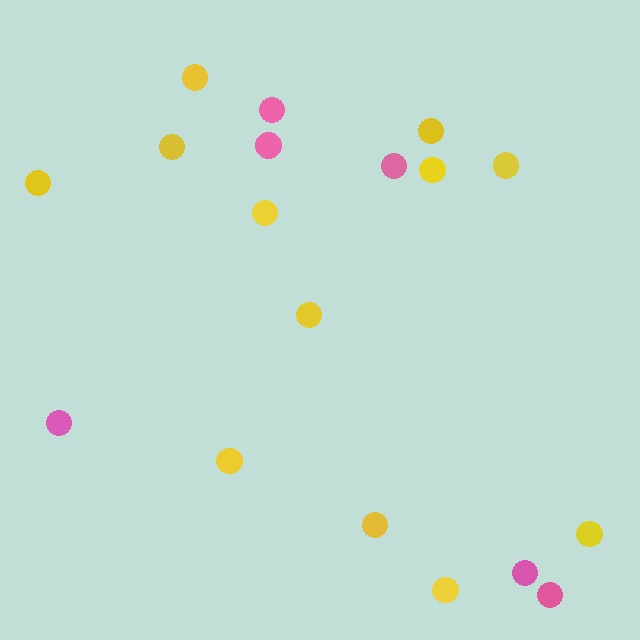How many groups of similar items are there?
There are 2 groups: one group of yellow circles (12) and one group of pink circles (6).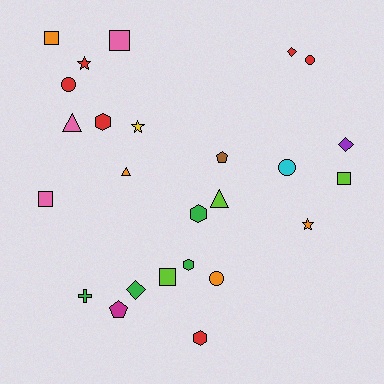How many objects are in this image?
There are 25 objects.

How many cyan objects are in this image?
There is 1 cyan object.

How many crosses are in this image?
There is 1 cross.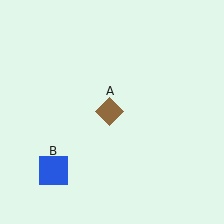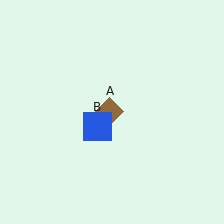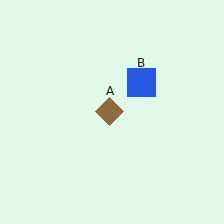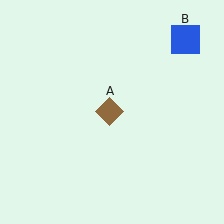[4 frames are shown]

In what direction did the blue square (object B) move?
The blue square (object B) moved up and to the right.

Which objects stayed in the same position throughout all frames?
Brown diamond (object A) remained stationary.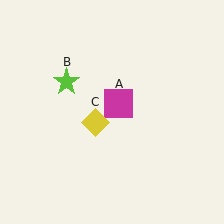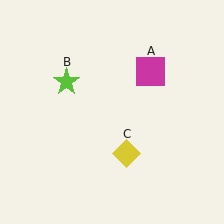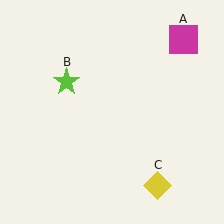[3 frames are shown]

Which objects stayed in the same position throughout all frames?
Lime star (object B) remained stationary.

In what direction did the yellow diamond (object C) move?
The yellow diamond (object C) moved down and to the right.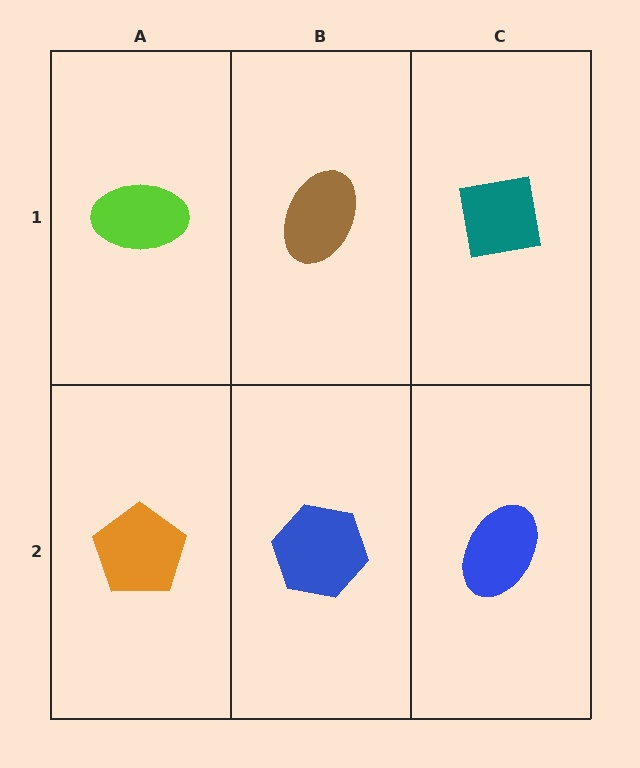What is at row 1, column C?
A teal square.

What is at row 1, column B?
A brown ellipse.